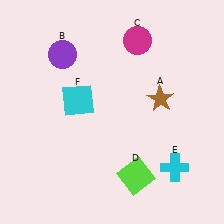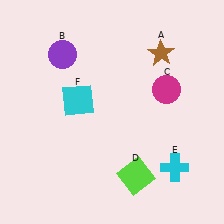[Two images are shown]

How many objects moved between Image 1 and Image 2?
2 objects moved between the two images.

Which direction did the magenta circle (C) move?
The magenta circle (C) moved down.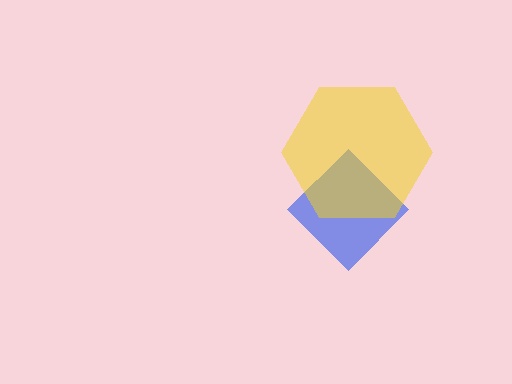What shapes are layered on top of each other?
The layered shapes are: a blue diamond, a yellow hexagon.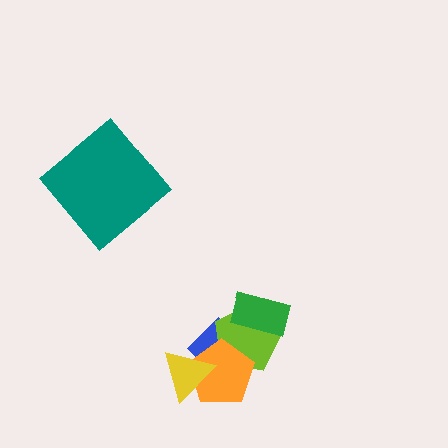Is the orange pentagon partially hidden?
Yes, it is partially covered by another shape.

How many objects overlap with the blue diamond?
3 objects overlap with the blue diamond.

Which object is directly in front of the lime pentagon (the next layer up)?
The orange pentagon is directly in front of the lime pentagon.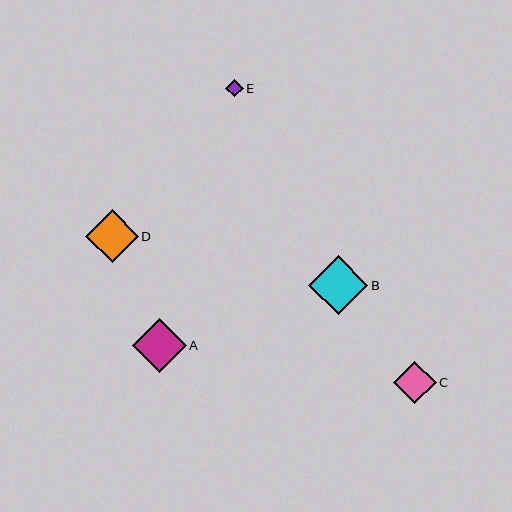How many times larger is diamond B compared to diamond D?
Diamond B is approximately 1.1 times the size of diamond D.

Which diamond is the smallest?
Diamond E is the smallest with a size of approximately 17 pixels.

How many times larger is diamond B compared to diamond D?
Diamond B is approximately 1.1 times the size of diamond D.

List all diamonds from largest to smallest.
From largest to smallest: B, A, D, C, E.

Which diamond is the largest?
Diamond B is the largest with a size of approximately 59 pixels.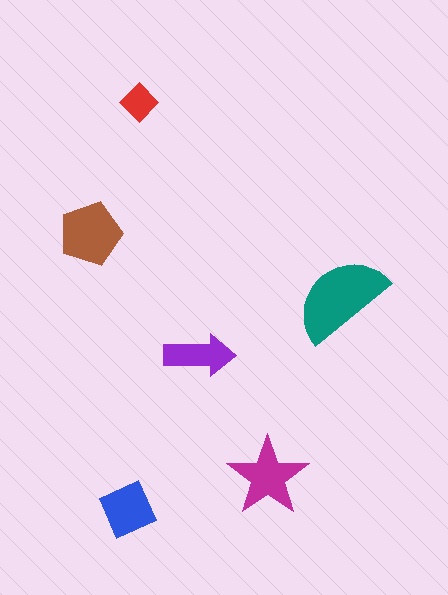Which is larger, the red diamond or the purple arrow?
The purple arrow.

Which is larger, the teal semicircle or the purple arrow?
The teal semicircle.